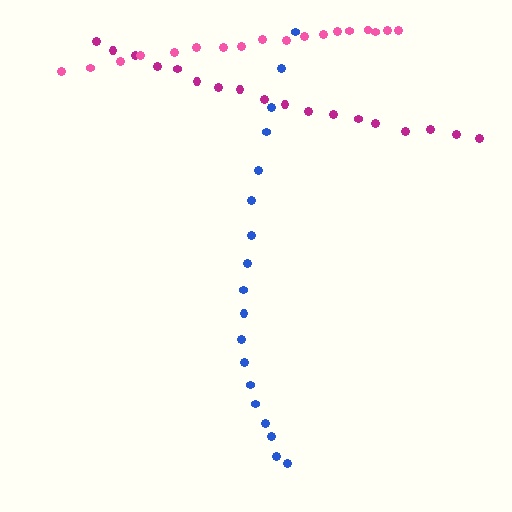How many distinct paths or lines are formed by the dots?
There are 3 distinct paths.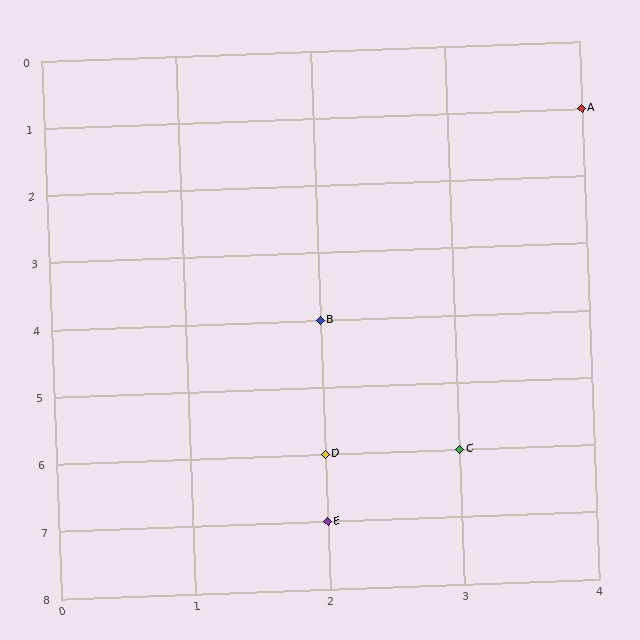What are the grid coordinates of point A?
Point A is at grid coordinates (4, 1).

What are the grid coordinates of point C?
Point C is at grid coordinates (3, 6).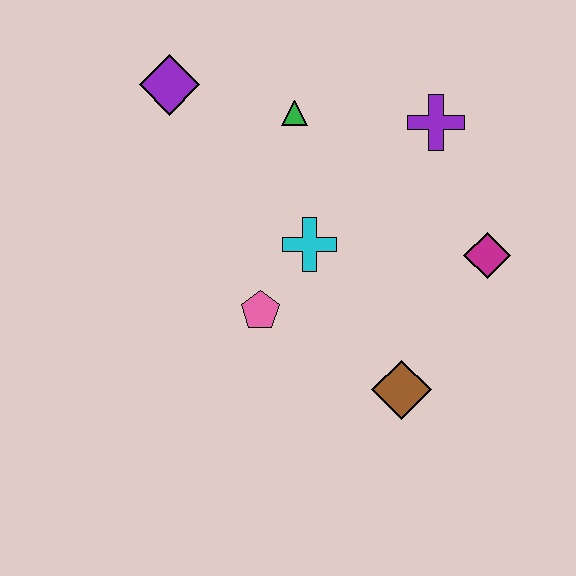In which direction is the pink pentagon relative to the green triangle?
The pink pentagon is below the green triangle.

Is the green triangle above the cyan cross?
Yes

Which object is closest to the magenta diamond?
The purple cross is closest to the magenta diamond.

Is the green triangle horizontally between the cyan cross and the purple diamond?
Yes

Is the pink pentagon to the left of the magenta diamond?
Yes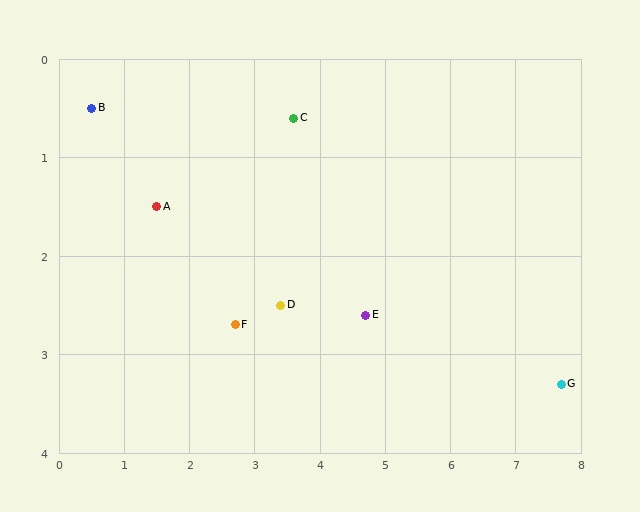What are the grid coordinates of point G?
Point G is at approximately (7.7, 3.3).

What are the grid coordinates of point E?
Point E is at approximately (4.7, 2.6).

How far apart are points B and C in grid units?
Points B and C are about 3.1 grid units apart.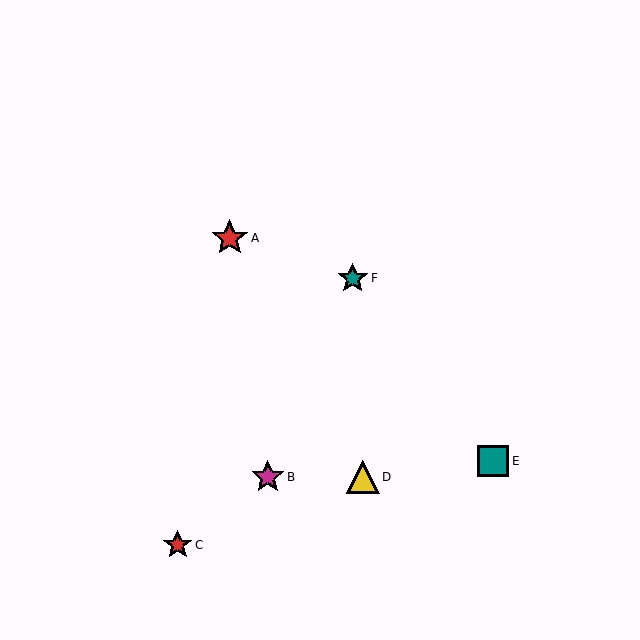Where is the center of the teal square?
The center of the teal square is at (493, 461).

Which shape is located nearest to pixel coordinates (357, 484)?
The yellow triangle (labeled D) at (363, 477) is nearest to that location.